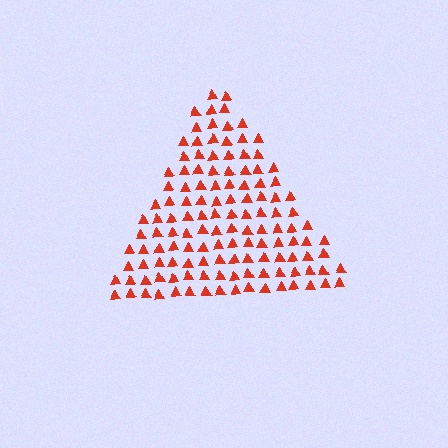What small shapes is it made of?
It is made of small triangles.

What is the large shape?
The large shape is a triangle.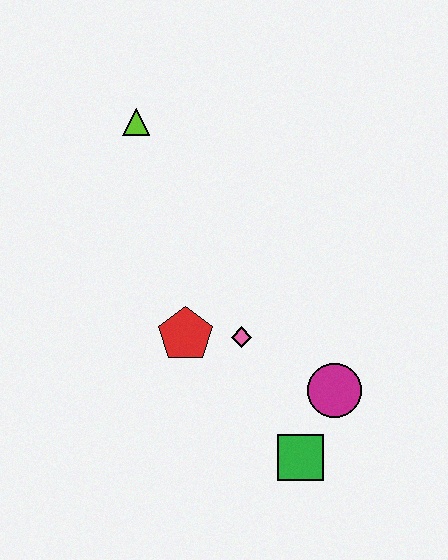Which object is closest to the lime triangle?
The red pentagon is closest to the lime triangle.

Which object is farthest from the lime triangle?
The green square is farthest from the lime triangle.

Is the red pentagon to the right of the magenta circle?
No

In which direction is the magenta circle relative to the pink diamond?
The magenta circle is to the right of the pink diamond.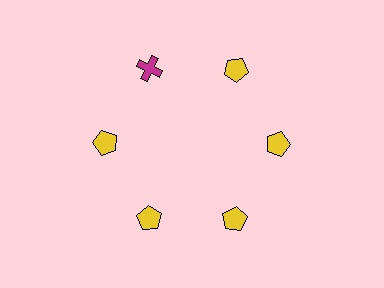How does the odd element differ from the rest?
It differs in both color (magenta instead of yellow) and shape (cross instead of pentagon).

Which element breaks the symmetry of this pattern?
The magenta cross at roughly the 11 o'clock position breaks the symmetry. All other shapes are yellow pentagons.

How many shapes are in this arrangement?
There are 6 shapes arranged in a ring pattern.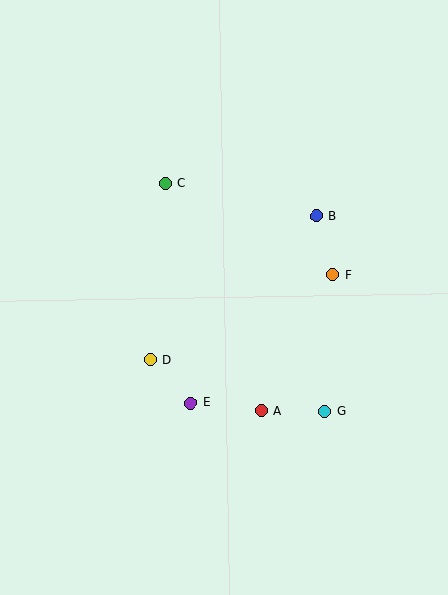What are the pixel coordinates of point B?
Point B is at (316, 216).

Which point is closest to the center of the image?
Point D at (150, 360) is closest to the center.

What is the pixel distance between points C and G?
The distance between C and G is 279 pixels.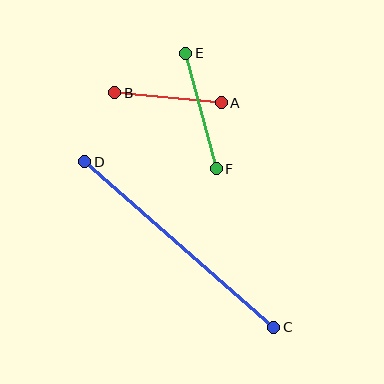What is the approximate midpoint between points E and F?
The midpoint is at approximately (201, 111) pixels.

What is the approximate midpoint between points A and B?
The midpoint is at approximately (168, 98) pixels.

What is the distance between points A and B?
The distance is approximately 107 pixels.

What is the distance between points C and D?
The distance is approximately 251 pixels.